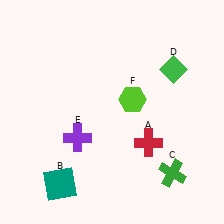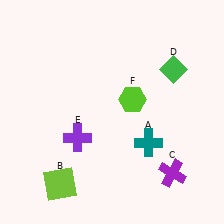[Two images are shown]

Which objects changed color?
A changed from red to teal. B changed from teal to lime. C changed from green to purple.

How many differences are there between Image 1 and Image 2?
There are 3 differences between the two images.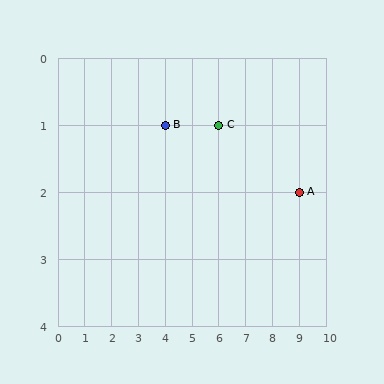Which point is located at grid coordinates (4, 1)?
Point B is at (4, 1).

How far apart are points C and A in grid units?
Points C and A are 3 columns and 1 row apart (about 3.2 grid units diagonally).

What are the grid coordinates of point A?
Point A is at grid coordinates (9, 2).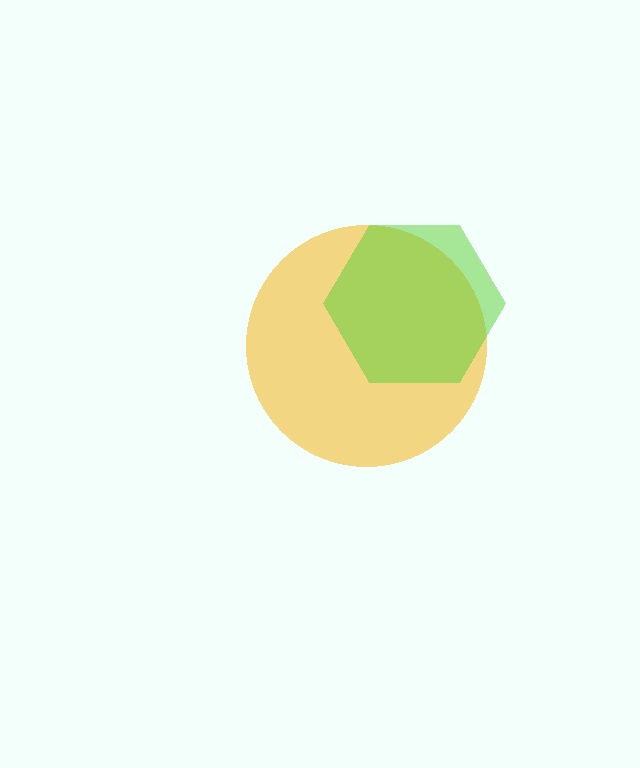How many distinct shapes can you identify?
There are 2 distinct shapes: a yellow circle, a lime hexagon.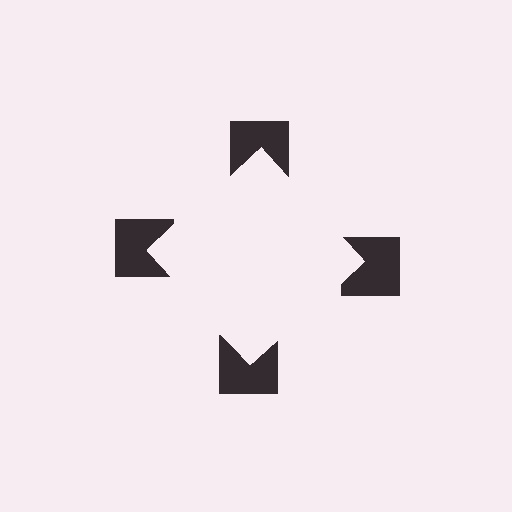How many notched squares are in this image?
There are 4 — one at each vertex of the illusory square.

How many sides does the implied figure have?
4 sides.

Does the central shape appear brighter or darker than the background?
It typically appears slightly brighter than the background, even though no actual brightness change is drawn.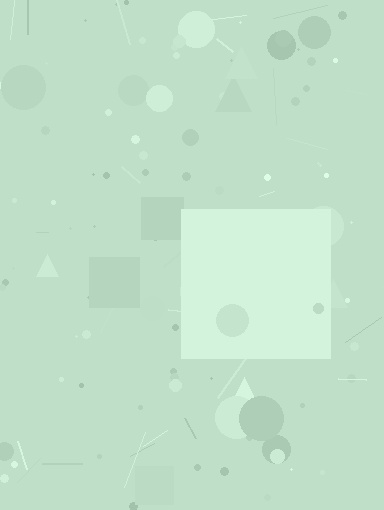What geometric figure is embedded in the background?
A square is embedded in the background.